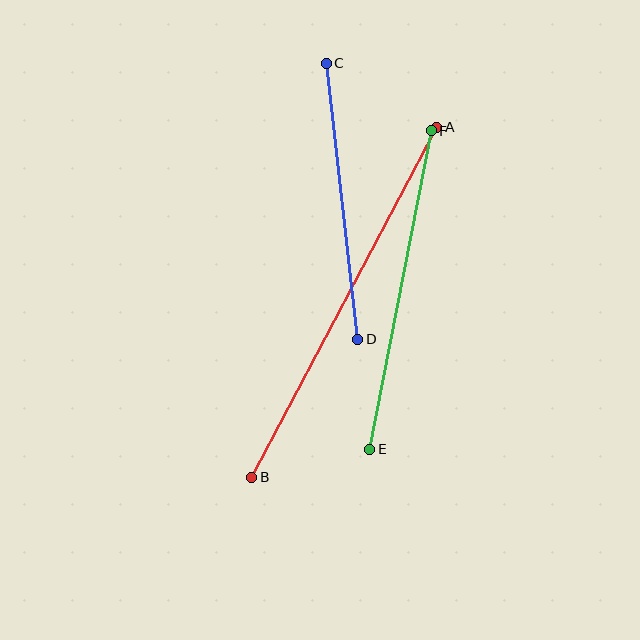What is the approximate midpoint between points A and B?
The midpoint is at approximately (344, 302) pixels.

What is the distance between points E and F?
The distance is approximately 325 pixels.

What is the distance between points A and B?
The distance is approximately 396 pixels.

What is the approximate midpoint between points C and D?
The midpoint is at approximately (342, 201) pixels.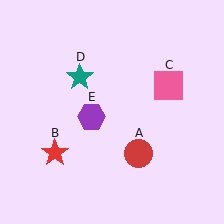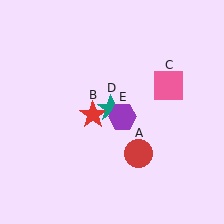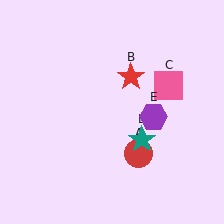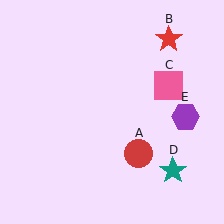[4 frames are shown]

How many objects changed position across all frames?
3 objects changed position: red star (object B), teal star (object D), purple hexagon (object E).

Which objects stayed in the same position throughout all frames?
Red circle (object A) and pink square (object C) remained stationary.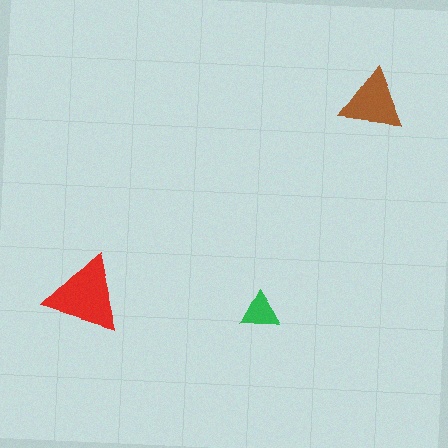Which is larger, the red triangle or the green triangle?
The red one.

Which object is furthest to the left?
The red triangle is leftmost.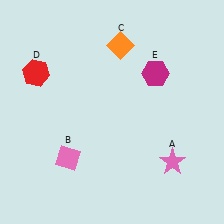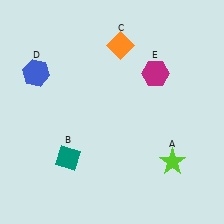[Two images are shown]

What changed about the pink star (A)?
In Image 1, A is pink. In Image 2, it changed to lime.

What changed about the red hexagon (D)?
In Image 1, D is red. In Image 2, it changed to blue.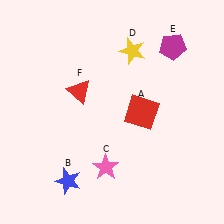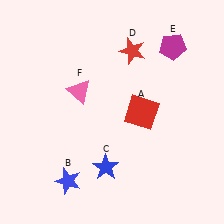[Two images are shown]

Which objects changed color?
C changed from pink to blue. D changed from yellow to red. F changed from red to pink.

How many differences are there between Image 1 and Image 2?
There are 3 differences between the two images.